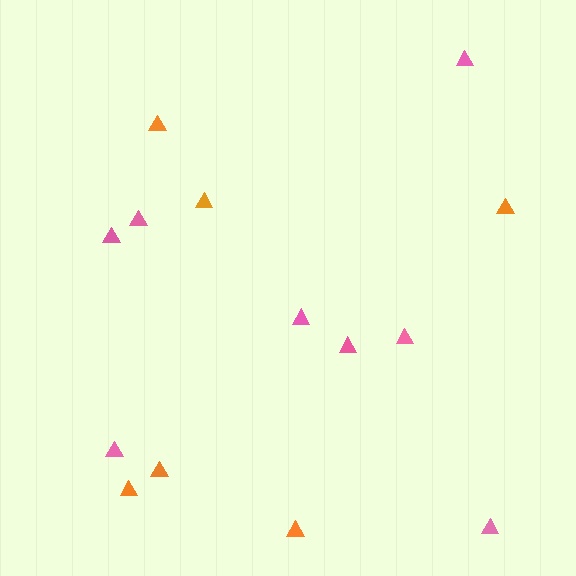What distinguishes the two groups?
There are 2 groups: one group of orange triangles (6) and one group of pink triangles (8).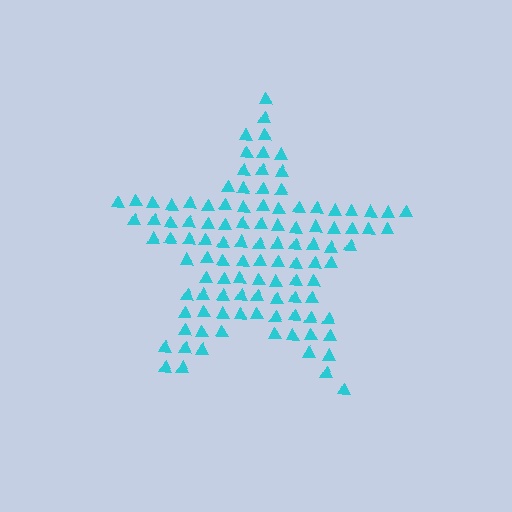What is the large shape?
The large shape is a star.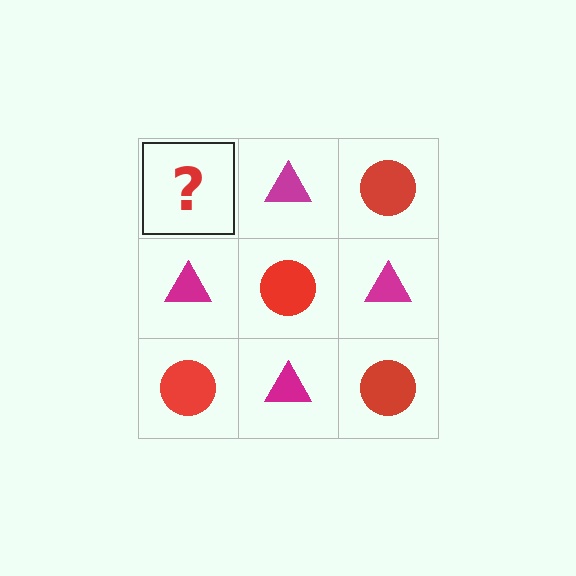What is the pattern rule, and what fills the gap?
The rule is that it alternates red circle and magenta triangle in a checkerboard pattern. The gap should be filled with a red circle.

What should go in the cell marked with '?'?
The missing cell should contain a red circle.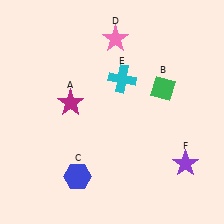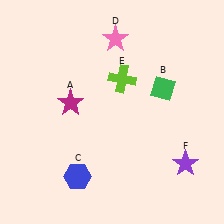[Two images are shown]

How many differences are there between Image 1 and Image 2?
There is 1 difference between the two images.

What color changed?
The cross (E) changed from cyan in Image 1 to lime in Image 2.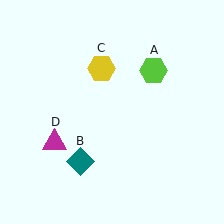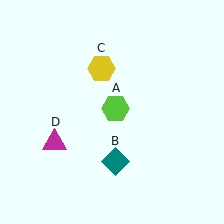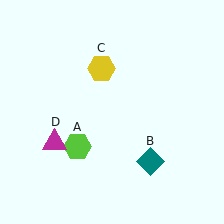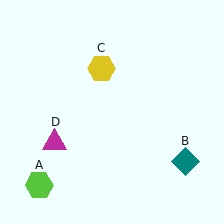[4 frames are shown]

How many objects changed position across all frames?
2 objects changed position: lime hexagon (object A), teal diamond (object B).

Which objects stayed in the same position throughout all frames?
Yellow hexagon (object C) and magenta triangle (object D) remained stationary.